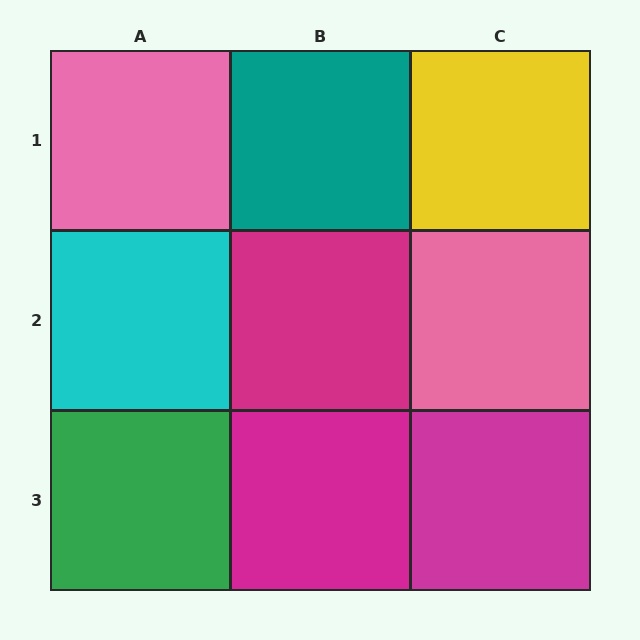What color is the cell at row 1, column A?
Pink.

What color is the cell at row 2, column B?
Magenta.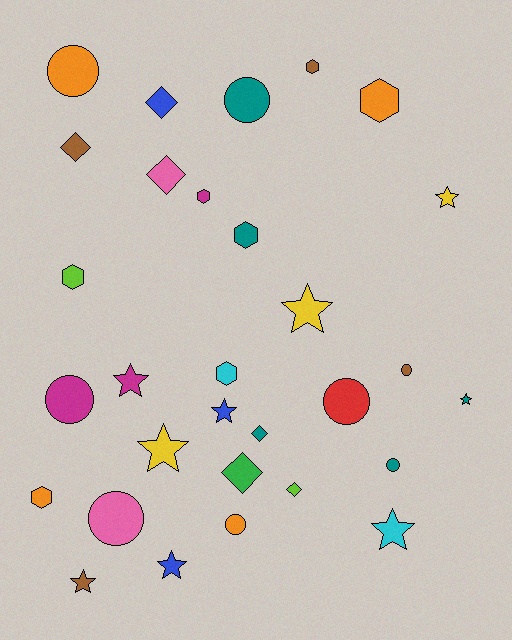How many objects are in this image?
There are 30 objects.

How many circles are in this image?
There are 8 circles.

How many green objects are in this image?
There is 1 green object.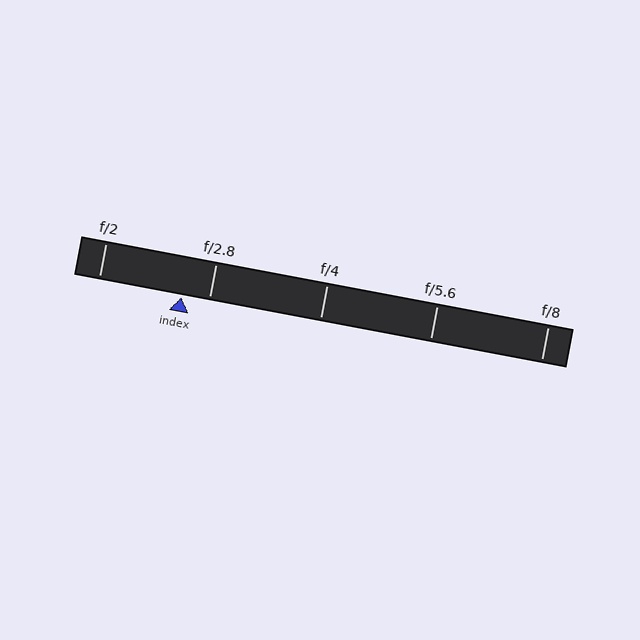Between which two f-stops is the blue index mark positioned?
The index mark is between f/2 and f/2.8.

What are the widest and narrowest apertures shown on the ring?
The widest aperture shown is f/2 and the narrowest is f/8.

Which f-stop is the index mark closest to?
The index mark is closest to f/2.8.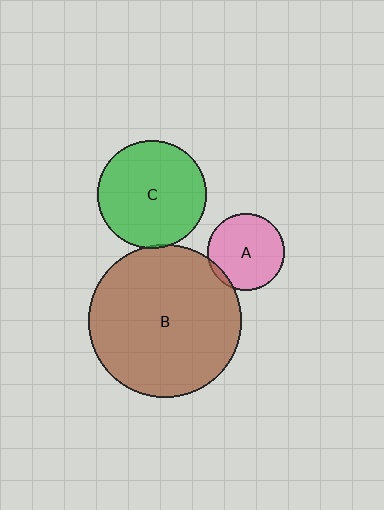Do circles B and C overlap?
Yes.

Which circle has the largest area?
Circle B (brown).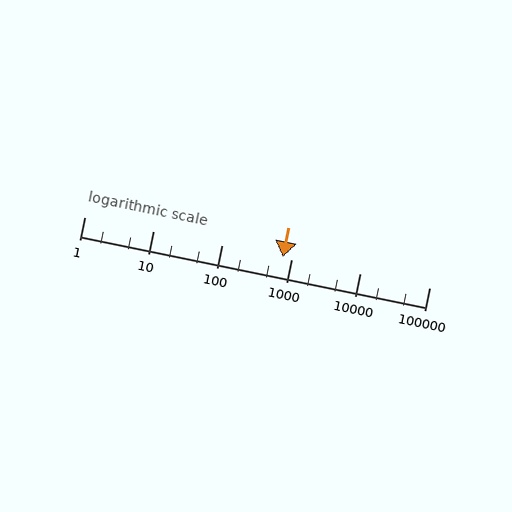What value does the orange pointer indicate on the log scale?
The pointer indicates approximately 750.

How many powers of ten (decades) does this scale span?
The scale spans 5 decades, from 1 to 100000.